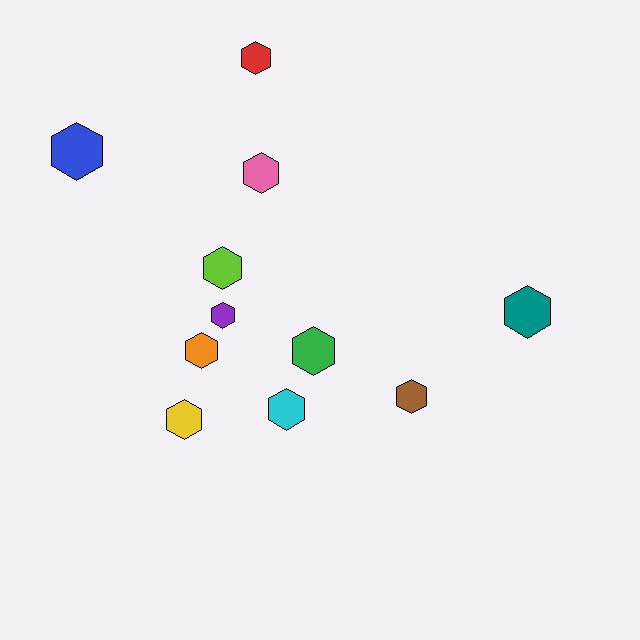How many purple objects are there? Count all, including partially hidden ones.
There is 1 purple object.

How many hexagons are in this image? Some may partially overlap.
There are 11 hexagons.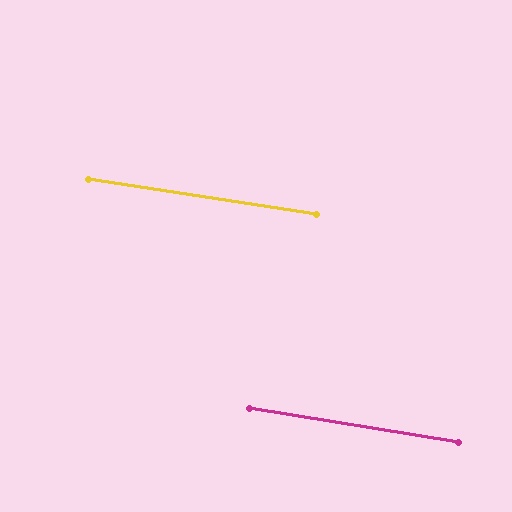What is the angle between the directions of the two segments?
Approximately 0 degrees.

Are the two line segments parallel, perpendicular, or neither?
Parallel — their directions differ by only 0.5°.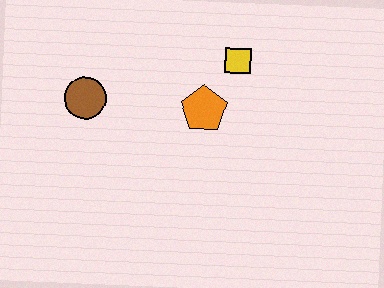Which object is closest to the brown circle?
The orange pentagon is closest to the brown circle.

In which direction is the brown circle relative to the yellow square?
The brown circle is to the left of the yellow square.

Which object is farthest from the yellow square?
The brown circle is farthest from the yellow square.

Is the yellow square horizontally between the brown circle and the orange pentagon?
No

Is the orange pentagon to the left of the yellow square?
Yes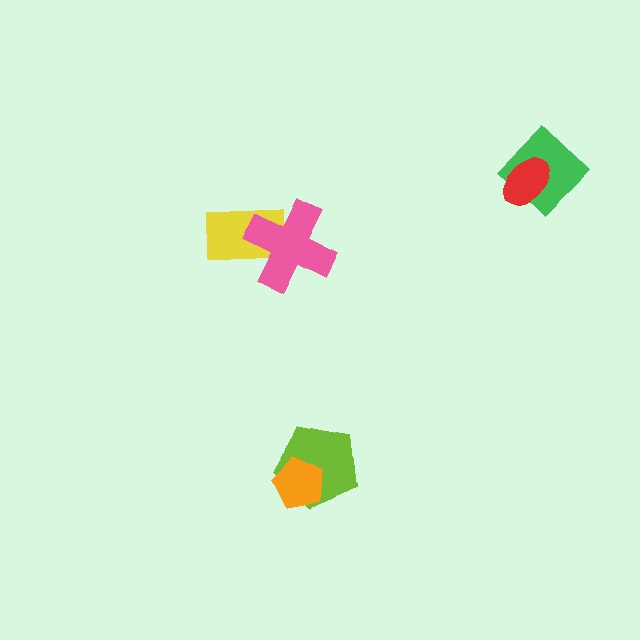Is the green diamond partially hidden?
Yes, it is partially covered by another shape.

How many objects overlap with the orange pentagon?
1 object overlaps with the orange pentagon.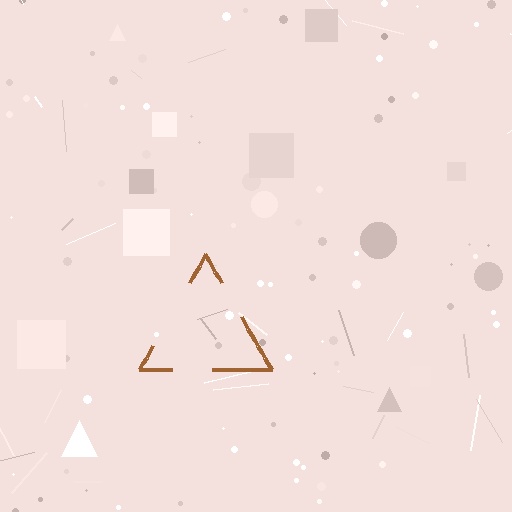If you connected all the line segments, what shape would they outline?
They would outline a triangle.